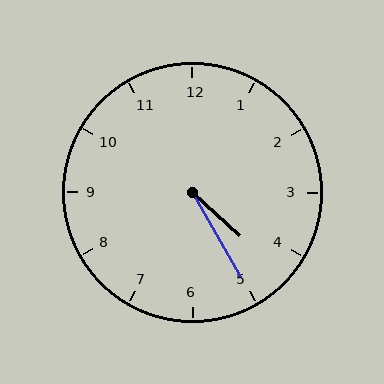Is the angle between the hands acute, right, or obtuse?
It is acute.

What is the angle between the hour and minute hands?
Approximately 18 degrees.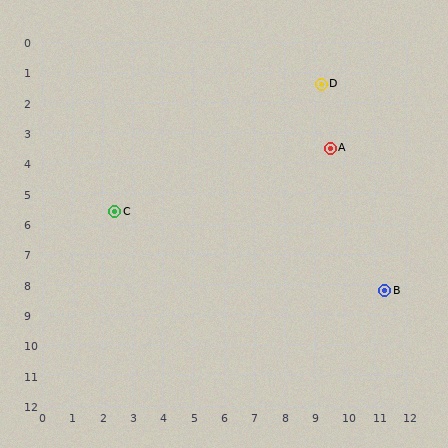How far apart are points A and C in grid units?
Points A and C are about 7.4 grid units apart.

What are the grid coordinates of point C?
Point C is at approximately (2.4, 5.6).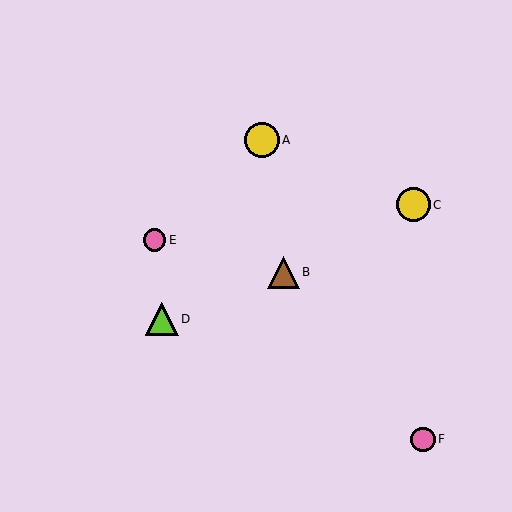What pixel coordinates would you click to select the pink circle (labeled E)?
Click at (155, 240) to select the pink circle E.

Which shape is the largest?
The yellow circle (labeled A) is the largest.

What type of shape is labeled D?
Shape D is a lime triangle.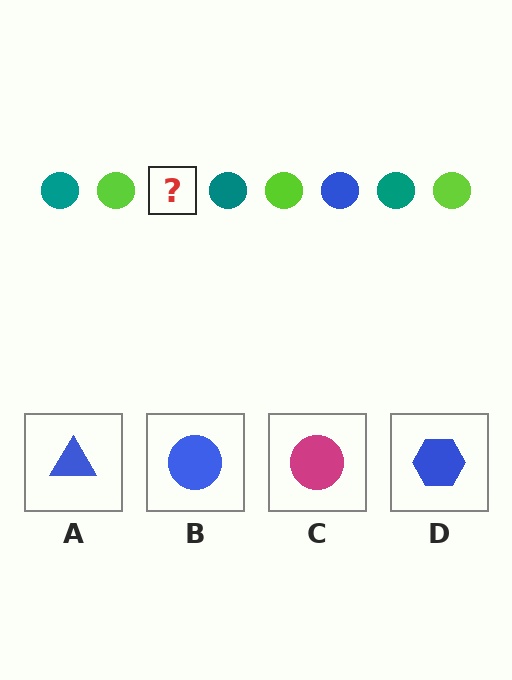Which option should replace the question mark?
Option B.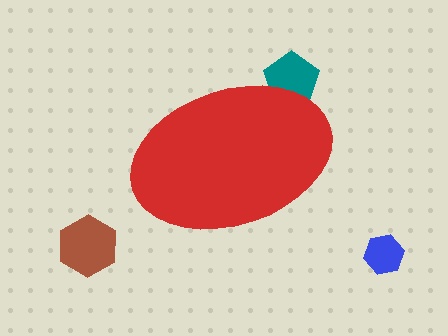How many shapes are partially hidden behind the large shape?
1 shape is partially hidden.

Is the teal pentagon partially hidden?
Yes, the teal pentagon is partially hidden behind the red ellipse.